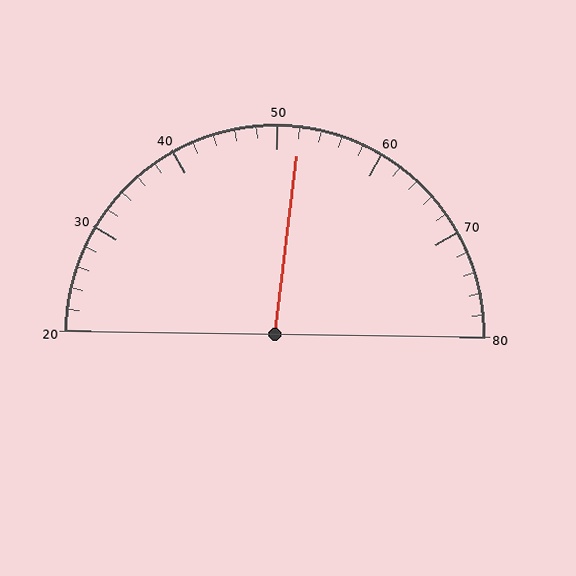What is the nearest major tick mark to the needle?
The nearest major tick mark is 50.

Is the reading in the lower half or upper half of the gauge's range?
The reading is in the upper half of the range (20 to 80).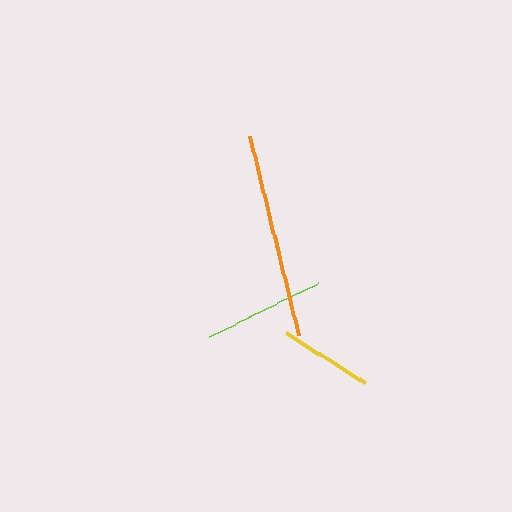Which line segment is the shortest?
The yellow line is the shortest at approximately 94 pixels.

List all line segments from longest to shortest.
From longest to shortest: orange, lime, yellow.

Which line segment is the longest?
The orange line is the longest at approximately 205 pixels.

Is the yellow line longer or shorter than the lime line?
The lime line is longer than the yellow line.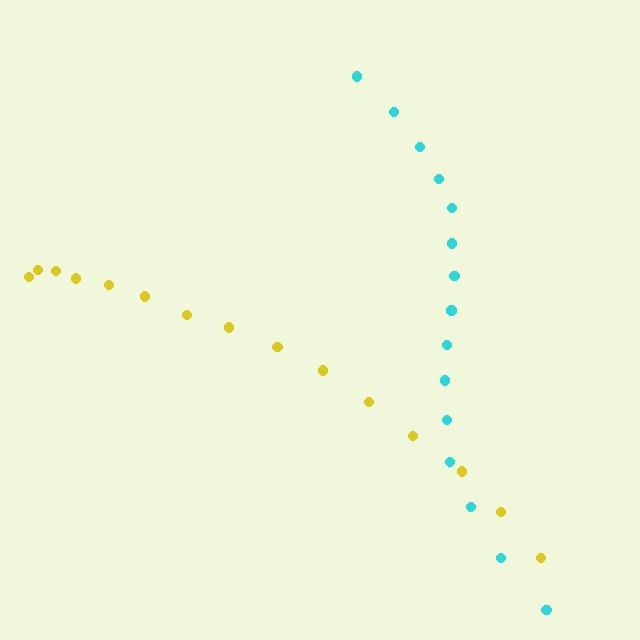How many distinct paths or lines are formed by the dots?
There are 2 distinct paths.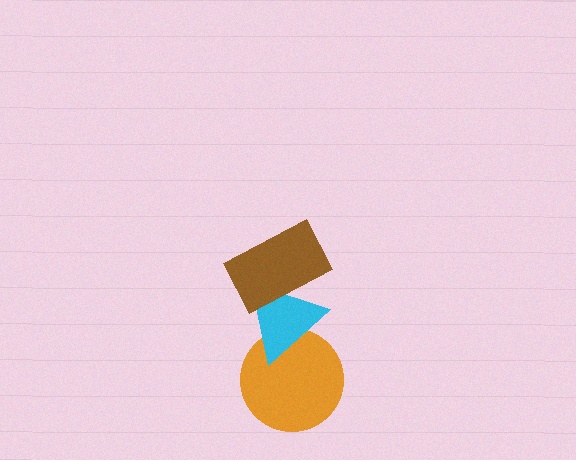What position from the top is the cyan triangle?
The cyan triangle is 2nd from the top.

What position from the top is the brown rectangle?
The brown rectangle is 1st from the top.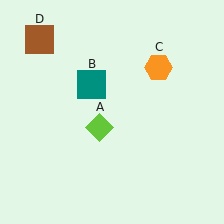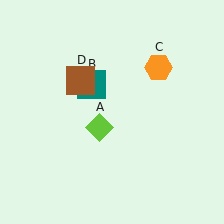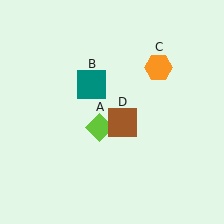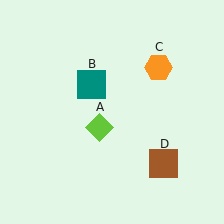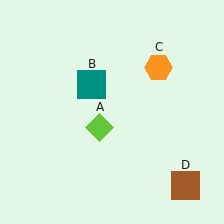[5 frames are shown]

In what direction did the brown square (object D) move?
The brown square (object D) moved down and to the right.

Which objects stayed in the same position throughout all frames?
Lime diamond (object A) and teal square (object B) and orange hexagon (object C) remained stationary.